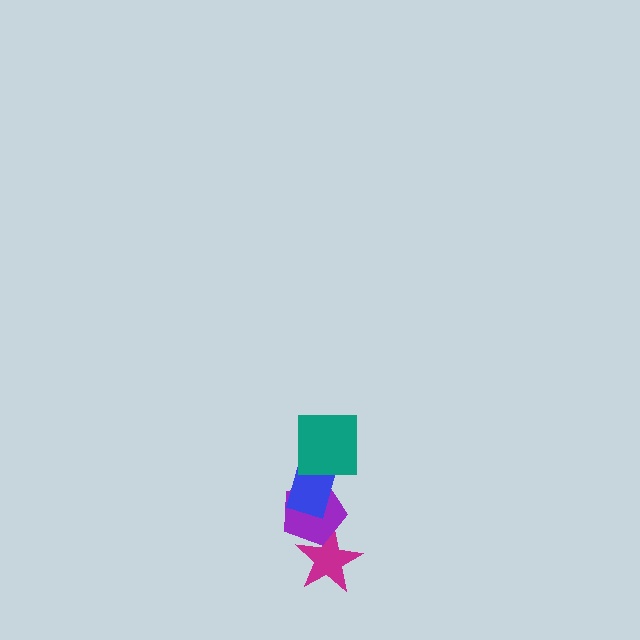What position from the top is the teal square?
The teal square is 1st from the top.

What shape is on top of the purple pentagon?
The blue rectangle is on top of the purple pentagon.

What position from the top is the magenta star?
The magenta star is 4th from the top.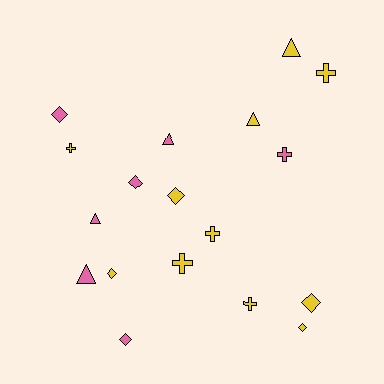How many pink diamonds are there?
There are 3 pink diamonds.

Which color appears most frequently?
Yellow, with 11 objects.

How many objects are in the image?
There are 18 objects.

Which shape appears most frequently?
Diamond, with 7 objects.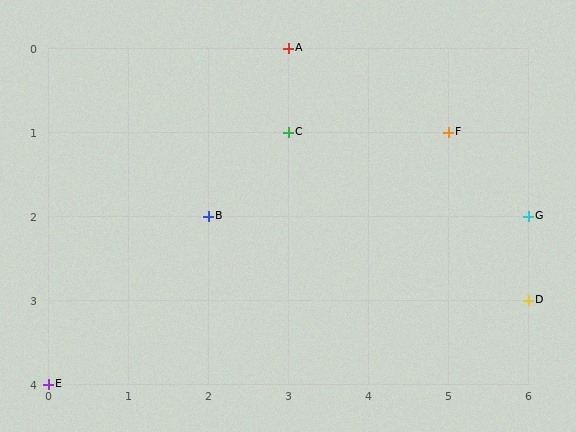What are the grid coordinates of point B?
Point B is at grid coordinates (2, 2).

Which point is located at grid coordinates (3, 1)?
Point C is at (3, 1).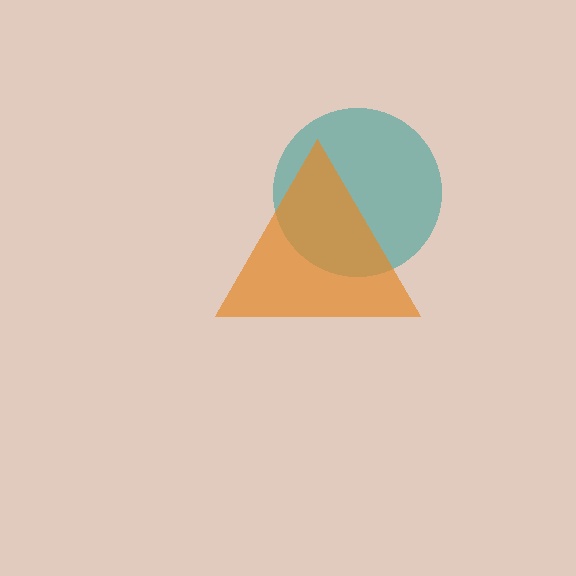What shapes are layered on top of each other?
The layered shapes are: a teal circle, an orange triangle.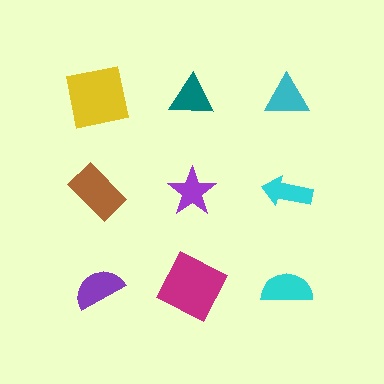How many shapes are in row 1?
3 shapes.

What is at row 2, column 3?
A cyan arrow.